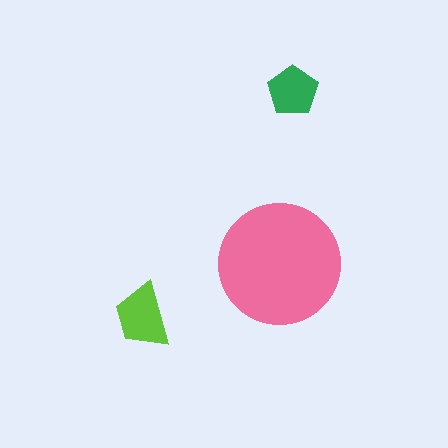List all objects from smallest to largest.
The green pentagon, the lime trapezoid, the pink circle.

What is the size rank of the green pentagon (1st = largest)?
3rd.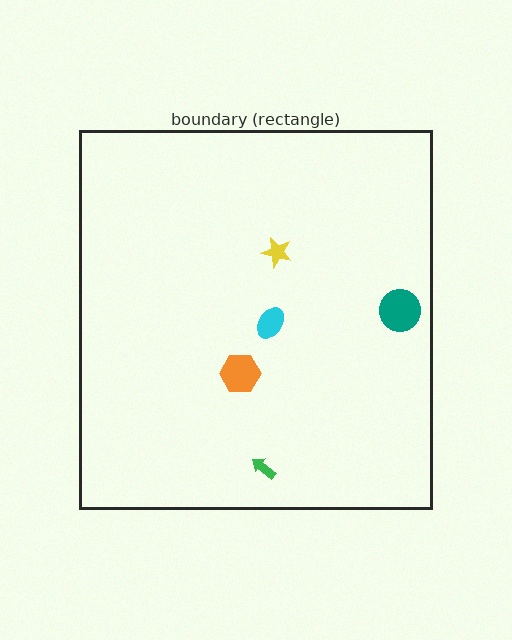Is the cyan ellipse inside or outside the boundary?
Inside.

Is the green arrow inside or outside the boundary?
Inside.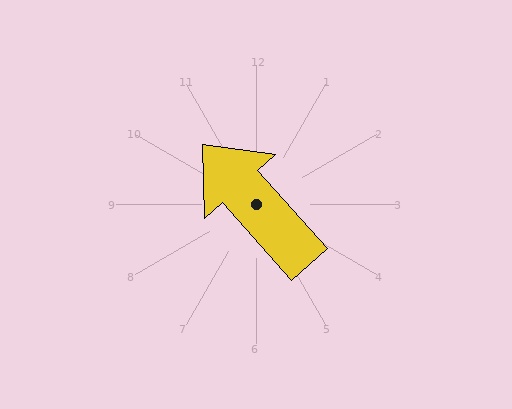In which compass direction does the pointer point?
Northwest.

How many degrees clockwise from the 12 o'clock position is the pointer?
Approximately 318 degrees.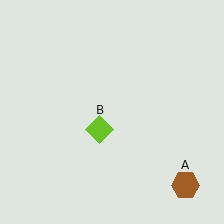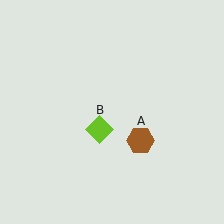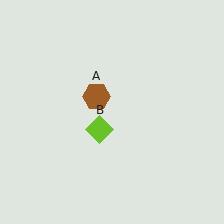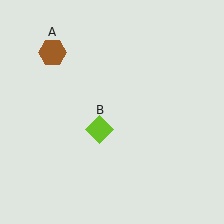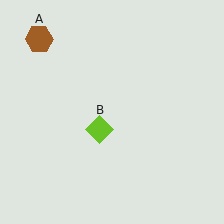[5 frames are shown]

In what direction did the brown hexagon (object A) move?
The brown hexagon (object A) moved up and to the left.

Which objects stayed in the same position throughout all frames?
Lime diamond (object B) remained stationary.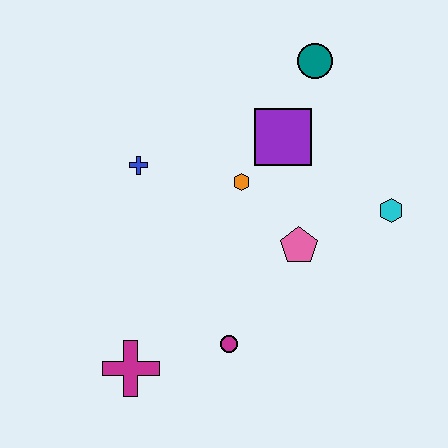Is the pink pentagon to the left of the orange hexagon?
No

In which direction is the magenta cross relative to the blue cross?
The magenta cross is below the blue cross.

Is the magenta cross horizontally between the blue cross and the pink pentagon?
No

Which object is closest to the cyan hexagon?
The pink pentagon is closest to the cyan hexagon.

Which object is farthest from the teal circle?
The magenta cross is farthest from the teal circle.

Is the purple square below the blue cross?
No